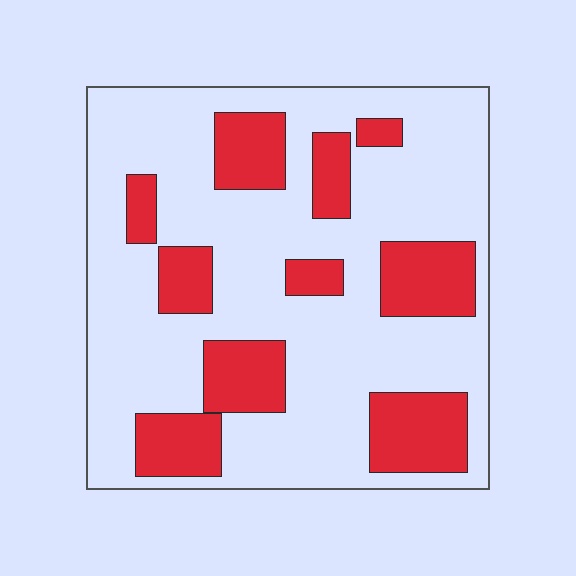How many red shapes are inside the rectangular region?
10.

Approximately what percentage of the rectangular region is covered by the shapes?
Approximately 30%.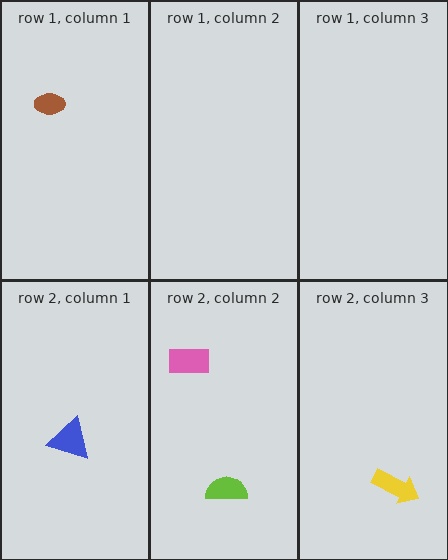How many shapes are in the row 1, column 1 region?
1.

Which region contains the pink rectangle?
The row 2, column 2 region.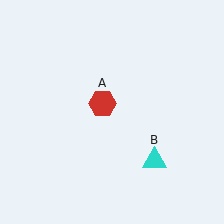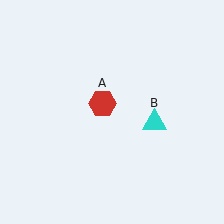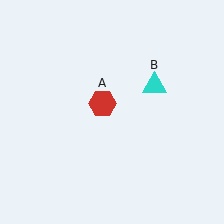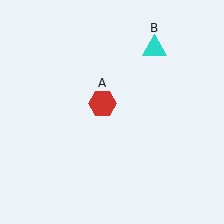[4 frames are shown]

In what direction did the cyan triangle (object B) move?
The cyan triangle (object B) moved up.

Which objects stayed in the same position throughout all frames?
Red hexagon (object A) remained stationary.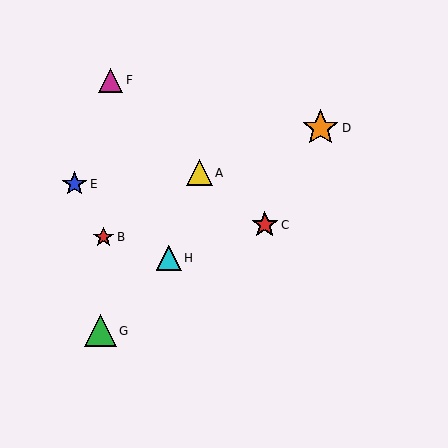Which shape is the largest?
The orange star (labeled D) is the largest.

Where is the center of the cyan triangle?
The center of the cyan triangle is at (169, 258).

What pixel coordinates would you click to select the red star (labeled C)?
Click at (265, 225) to select the red star C.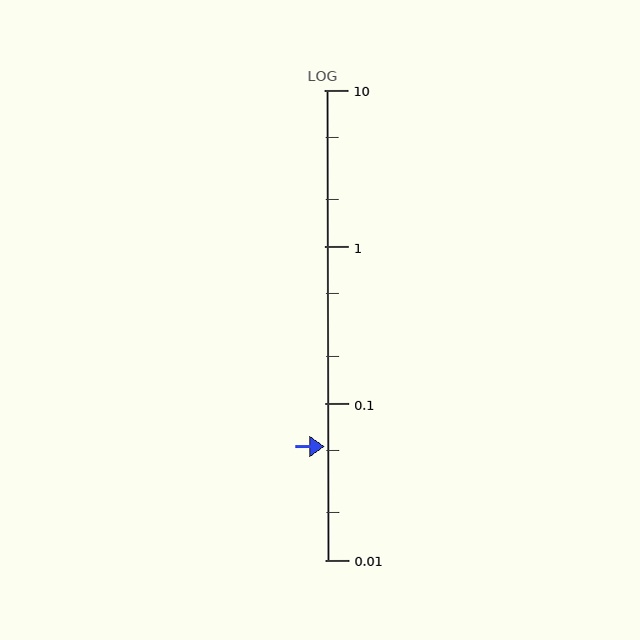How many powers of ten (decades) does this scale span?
The scale spans 3 decades, from 0.01 to 10.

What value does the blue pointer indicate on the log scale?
The pointer indicates approximately 0.053.